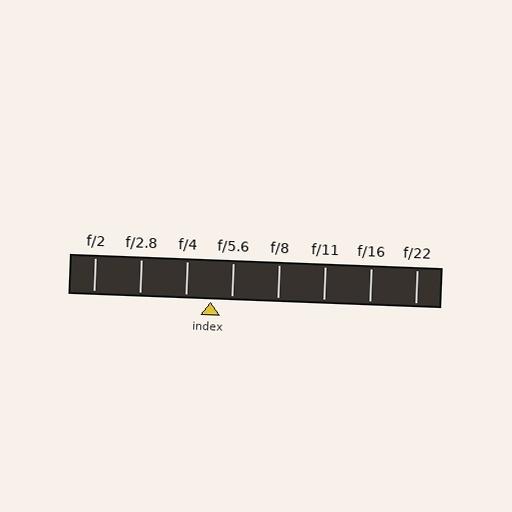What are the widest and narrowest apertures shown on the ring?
The widest aperture shown is f/2 and the narrowest is f/22.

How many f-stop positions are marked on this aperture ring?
There are 8 f-stop positions marked.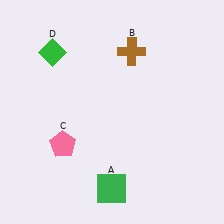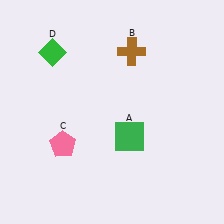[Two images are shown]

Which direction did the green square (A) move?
The green square (A) moved up.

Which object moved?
The green square (A) moved up.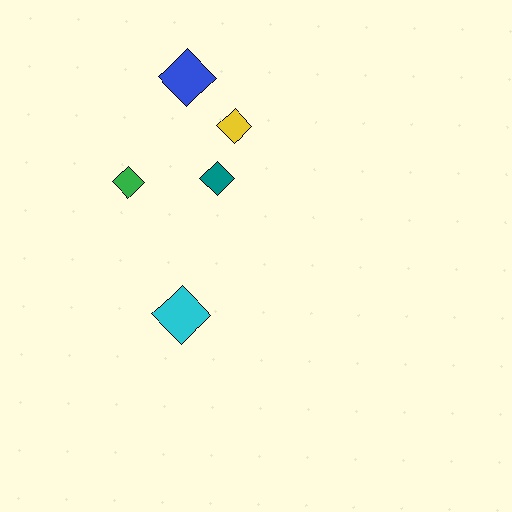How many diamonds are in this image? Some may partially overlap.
There are 5 diamonds.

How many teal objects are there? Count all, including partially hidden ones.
There is 1 teal object.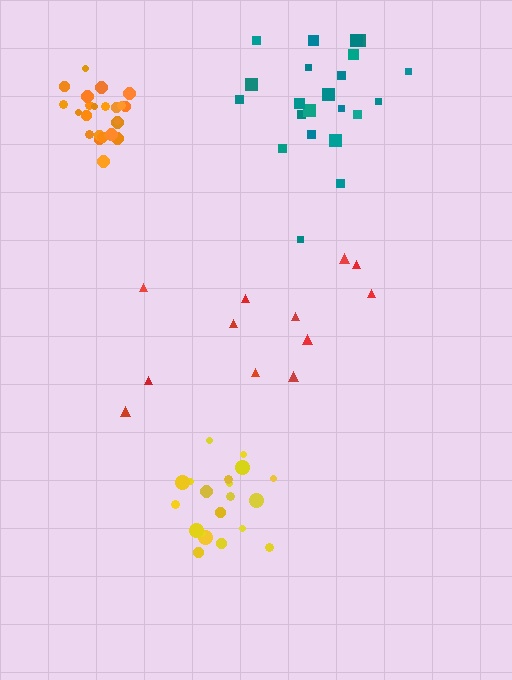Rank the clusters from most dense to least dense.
orange, yellow, teal, red.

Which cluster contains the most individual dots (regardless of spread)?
Orange (24).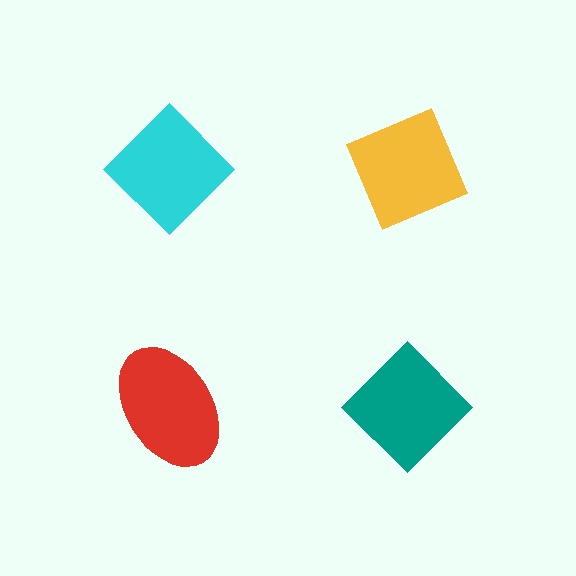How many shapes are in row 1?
2 shapes.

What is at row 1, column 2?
A yellow diamond.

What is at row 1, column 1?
A cyan diamond.